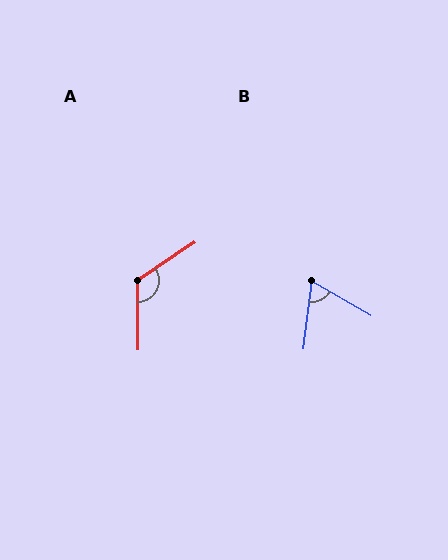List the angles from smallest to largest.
B (67°), A (123°).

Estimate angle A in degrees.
Approximately 123 degrees.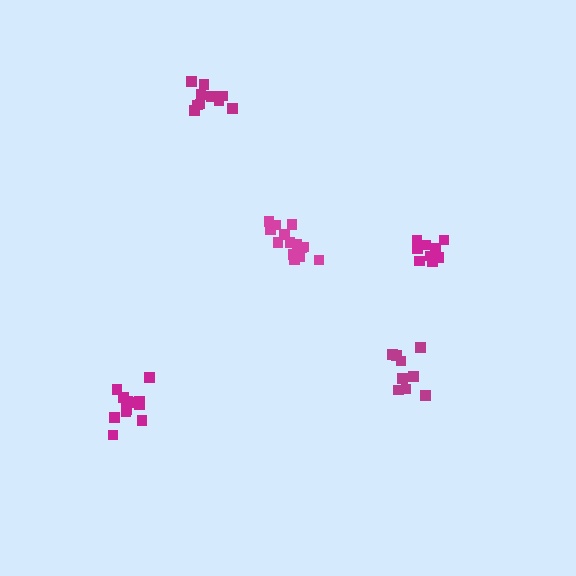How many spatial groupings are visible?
There are 5 spatial groupings.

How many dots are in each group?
Group 1: 9 dots, Group 2: 14 dots, Group 3: 13 dots, Group 4: 9 dots, Group 5: 10 dots (55 total).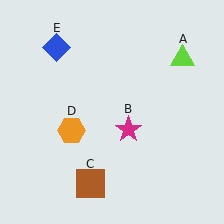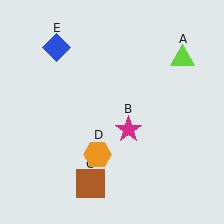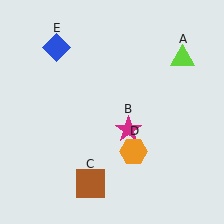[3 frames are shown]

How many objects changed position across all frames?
1 object changed position: orange hexagon (object D).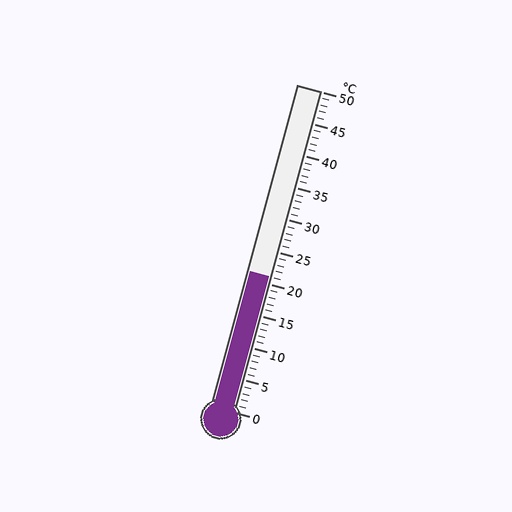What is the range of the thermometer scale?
The thermometer scale ranges from 0°C to 50°C.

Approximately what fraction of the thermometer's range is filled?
The thermometer is filled to approximately 40% of its range.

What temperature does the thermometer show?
The thermometer shows approximately 21°C.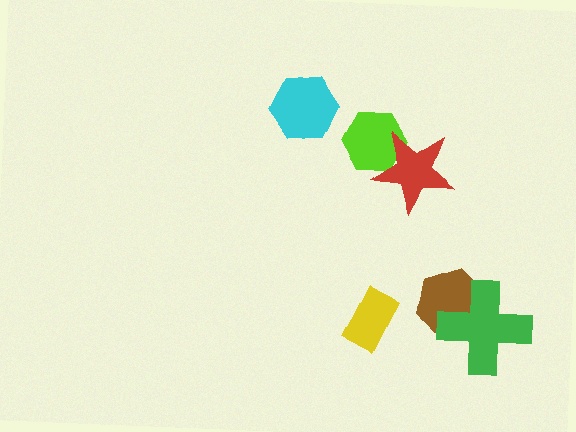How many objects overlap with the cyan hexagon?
0 objects overlap with the cyan hexagon.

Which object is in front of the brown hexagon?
The green cross is in front of the brown hexagon.